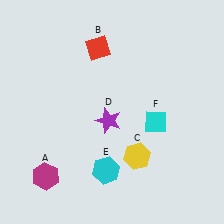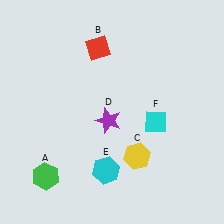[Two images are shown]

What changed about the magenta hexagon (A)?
In Image 1, A is magenta. In Image 2, it changed to green.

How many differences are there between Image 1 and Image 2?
There is 1 difference between the two images.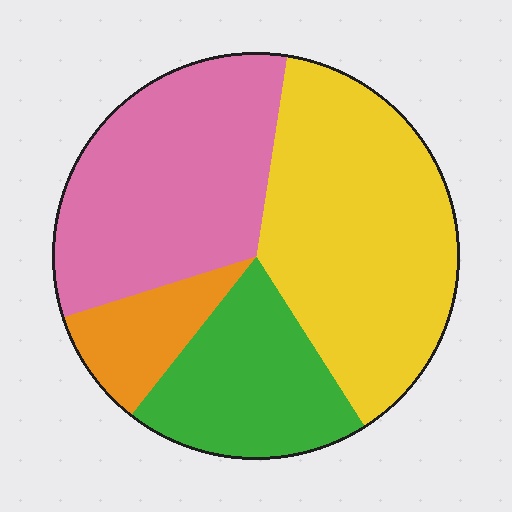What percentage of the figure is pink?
Pink takes up about one third (1/3) of the figure.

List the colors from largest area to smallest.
From largest to smallest: yellow, pink, green, orange.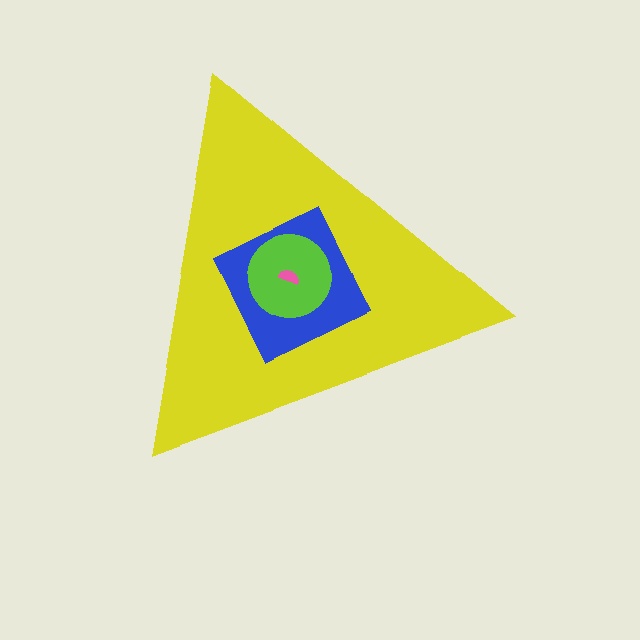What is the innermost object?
The pink semicircle.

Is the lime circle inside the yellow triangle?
Yes.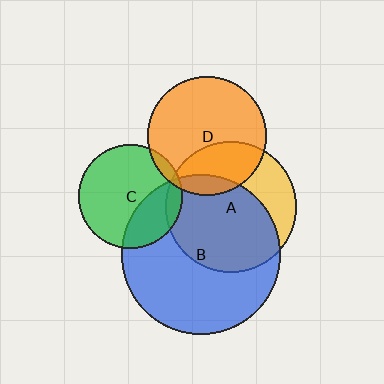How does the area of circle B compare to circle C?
Approximately 2.3 times.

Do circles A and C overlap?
Yes.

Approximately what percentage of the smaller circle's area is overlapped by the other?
Approximately 10%.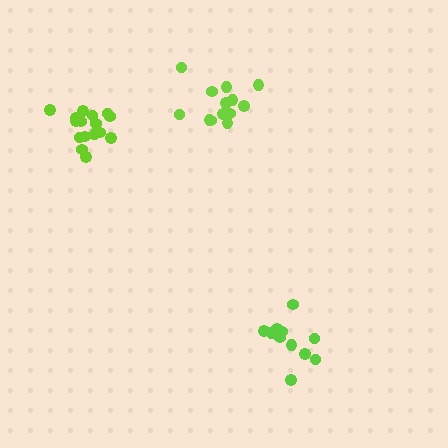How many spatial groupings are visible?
There are 3 spatial groupings.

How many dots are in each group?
Group 1: 13 dots, Group 2: 16 dots, Group 3: 11 dots (40 total).